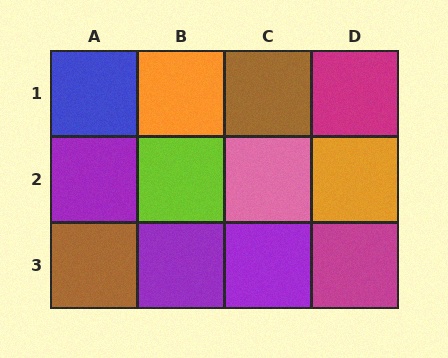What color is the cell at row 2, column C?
Pink.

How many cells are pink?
1 cell is pink.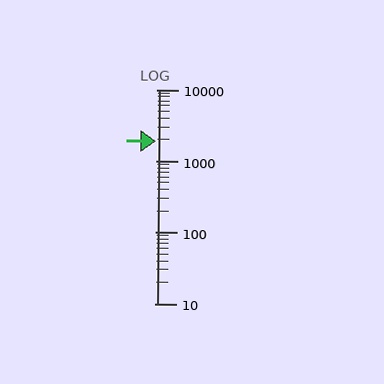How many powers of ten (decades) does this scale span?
The scale spans 3 decades, from 10 to 10000.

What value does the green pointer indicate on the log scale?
The pointer indicates approximately 1900.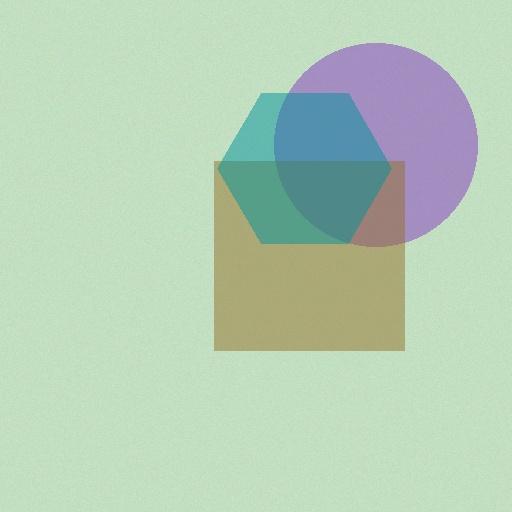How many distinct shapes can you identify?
There are 3 distinct shapes: a purple circle, a brown square, a teal hexagon.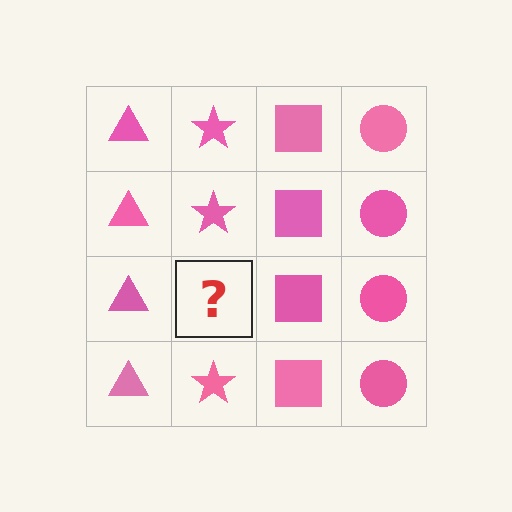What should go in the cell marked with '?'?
The missing cell should contain a pink star.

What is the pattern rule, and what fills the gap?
The rule is that each column has a consistent shape. The gap should be filled with a pink star.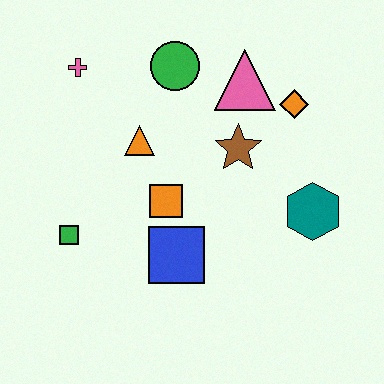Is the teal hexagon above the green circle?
No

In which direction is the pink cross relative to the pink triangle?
The pink cross is to the left of the pink triangle.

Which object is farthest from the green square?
The orange diamond is farthest from the green square.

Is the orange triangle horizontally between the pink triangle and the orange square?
No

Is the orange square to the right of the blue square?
No